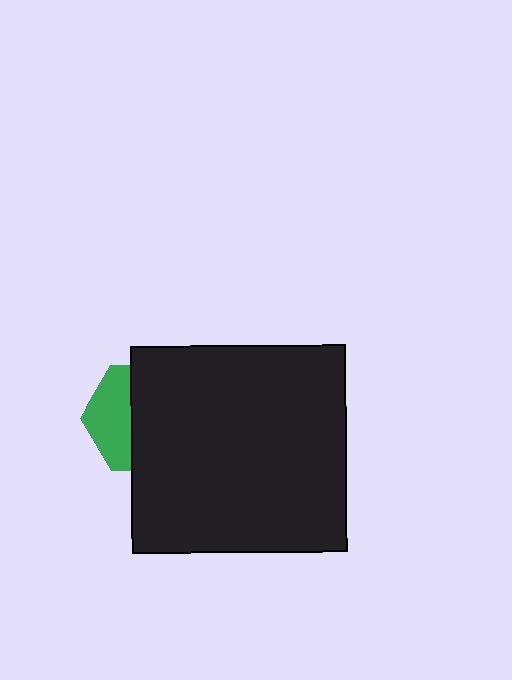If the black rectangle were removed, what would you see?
You would see the complete green hexagon.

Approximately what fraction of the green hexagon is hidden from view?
Roughly 62% of the green hexagon is hidden behind the black rectangle.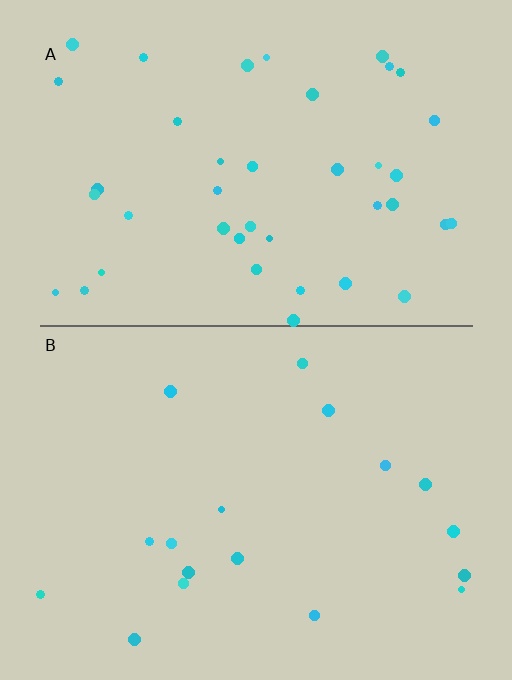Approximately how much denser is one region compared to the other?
Approximately 2.3× — region A over region B.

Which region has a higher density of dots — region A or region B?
A (the top).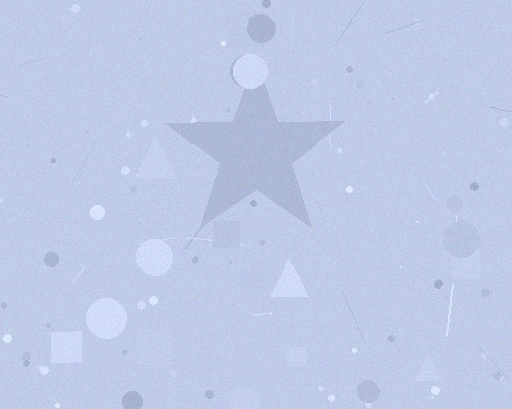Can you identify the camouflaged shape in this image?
The camouflaged shape is a star.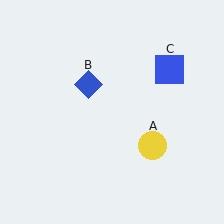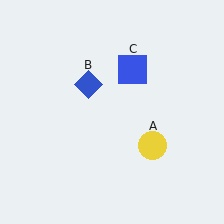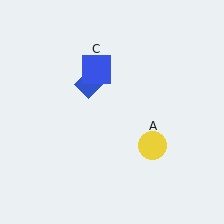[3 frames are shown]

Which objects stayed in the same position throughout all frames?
Yellow circle (object A) and blue diamond (object B) remained stationary.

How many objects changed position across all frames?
1 object changed position: blue square (object C).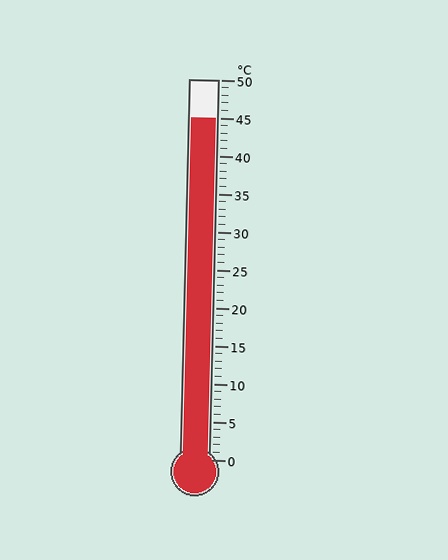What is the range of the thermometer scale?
The thermometer scale ranges from 0°C to 50°C.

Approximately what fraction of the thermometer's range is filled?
The thermometer is filled to approximately 90% of its range.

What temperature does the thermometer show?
The thermometer shows approximately 45°C.